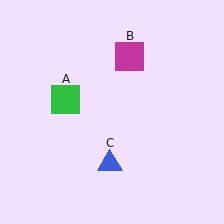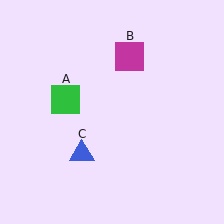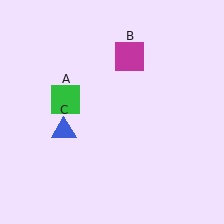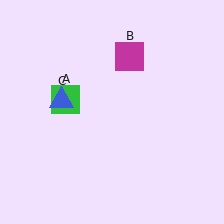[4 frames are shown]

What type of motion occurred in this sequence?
The blue triangle (object C) rotated clockwise around the center of the scene.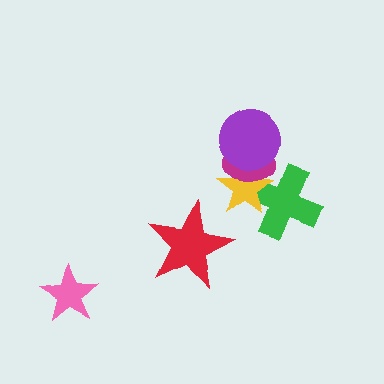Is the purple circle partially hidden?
No, no other shape covers it.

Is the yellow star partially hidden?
Yes, it is partially covered by another shape.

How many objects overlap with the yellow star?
3 objects overlap with the yellow star.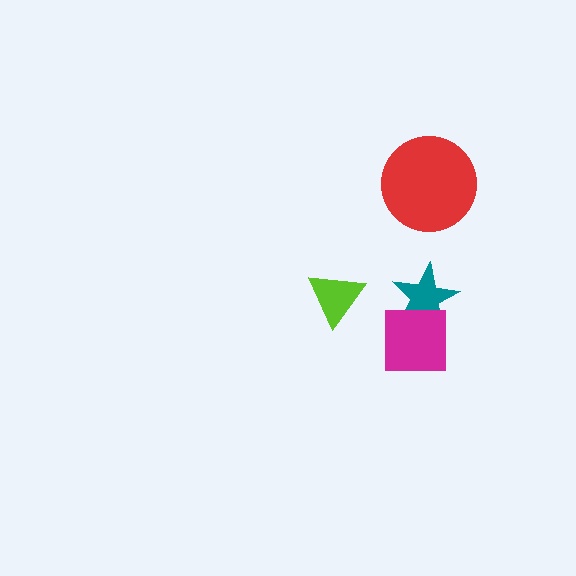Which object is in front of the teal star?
The magenta square is in front of the teal star.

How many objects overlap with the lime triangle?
0 objects overlap with the lime triangle.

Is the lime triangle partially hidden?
No, no other shape covers it.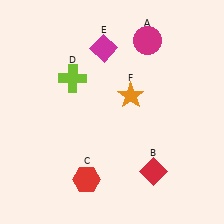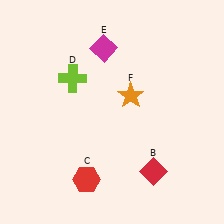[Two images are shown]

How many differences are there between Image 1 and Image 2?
There is 1 difference between the two images.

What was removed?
The magenta circle (A) was removed in Image 2.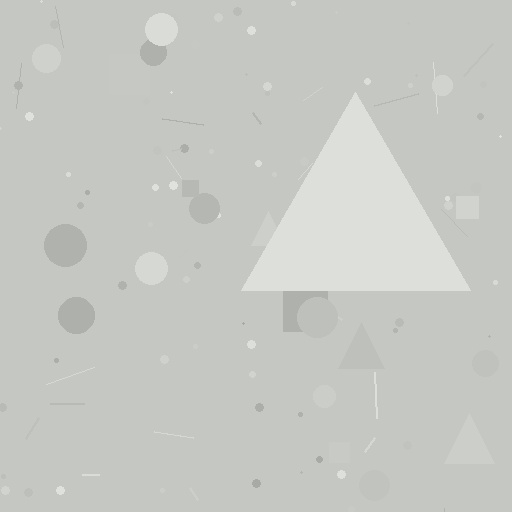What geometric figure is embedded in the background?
A triangle is embedded in the background.